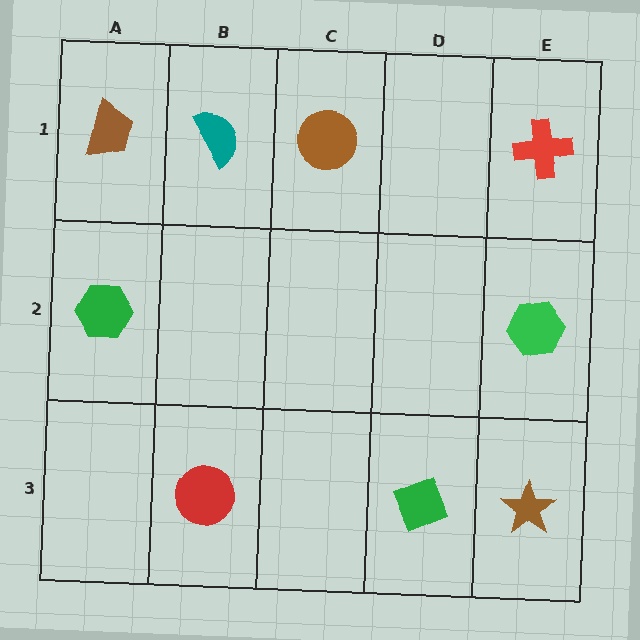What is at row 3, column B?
A red circle.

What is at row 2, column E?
A green hexagon.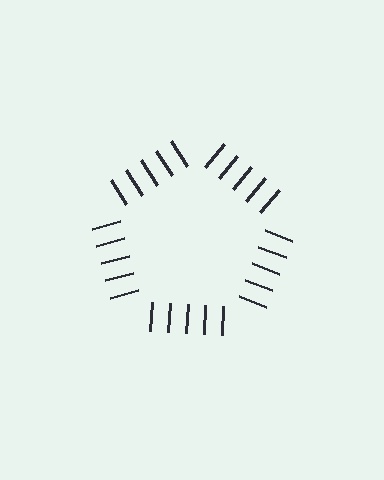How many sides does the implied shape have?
5 sides — the line-ends trace a pentagon.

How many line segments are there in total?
25 — 5 along each of the 5 edges.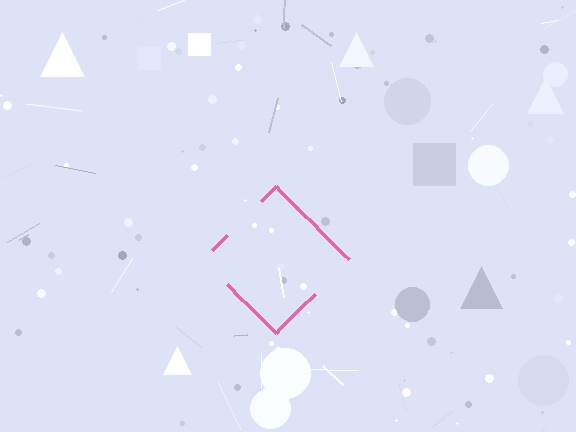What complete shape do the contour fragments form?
The contour fragments form a diamond.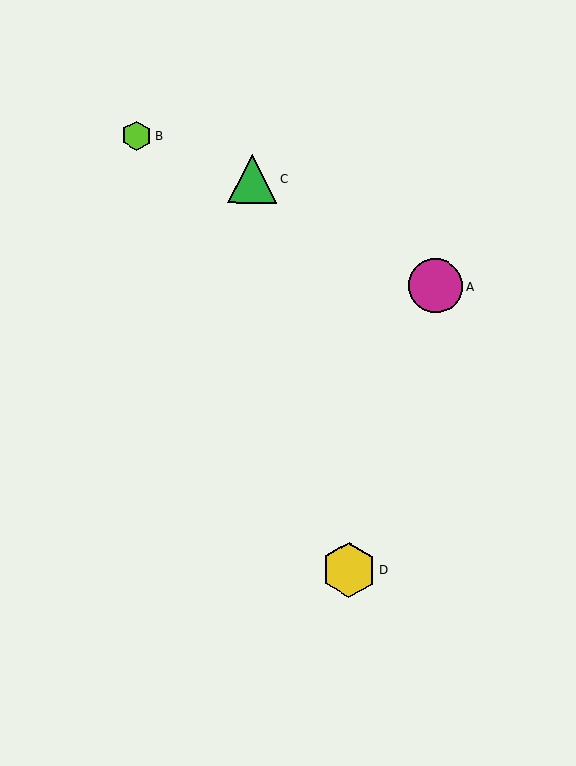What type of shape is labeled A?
Shape A is a magenta circle.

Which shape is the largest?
The yellow hexagon (labeled D) is the largest.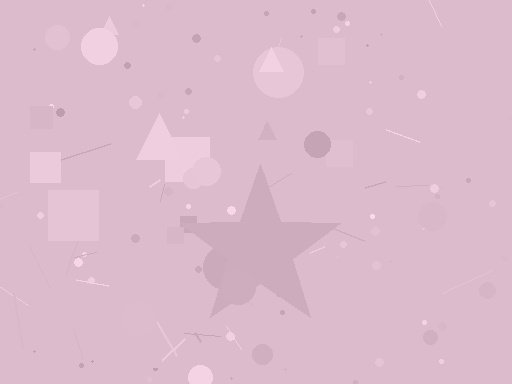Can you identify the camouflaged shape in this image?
The camouflaged shape is a star.